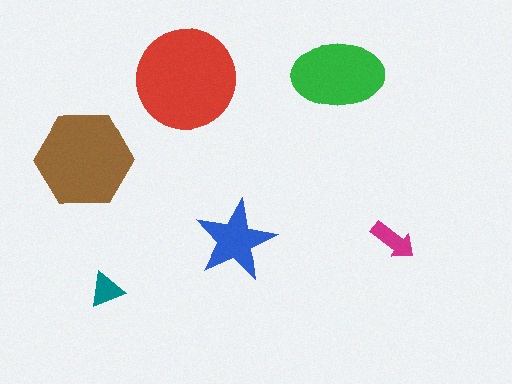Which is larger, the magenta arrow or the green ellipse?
The green ellipse.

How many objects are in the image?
There are 6 objects in the image.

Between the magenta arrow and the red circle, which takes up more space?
The red circle.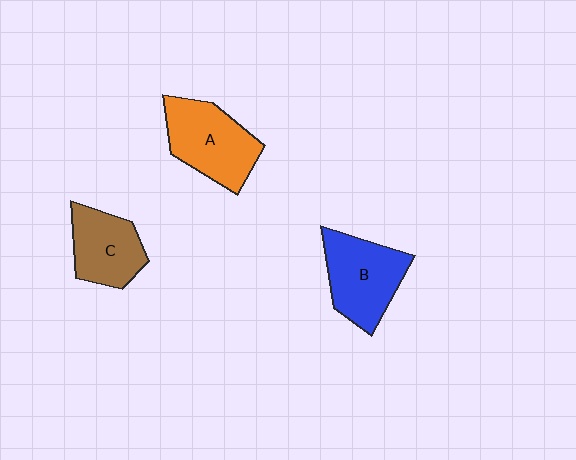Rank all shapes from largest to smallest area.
From largest to smallest: A (orange), B (blue), C (brown).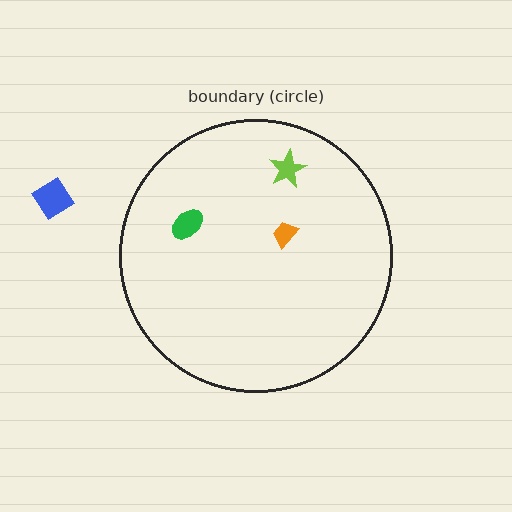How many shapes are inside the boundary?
3 inside, 1 outside.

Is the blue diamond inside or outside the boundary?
Outside.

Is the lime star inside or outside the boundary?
Inside.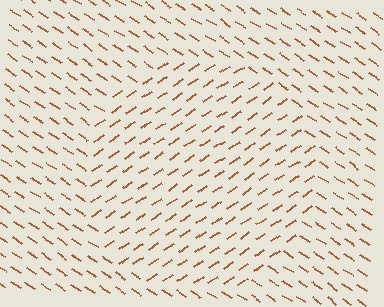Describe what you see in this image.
The image is filled with small brown line segments. A circle region in the image has lines oriented differently from the surrounding lines, creating a visible texture boundary.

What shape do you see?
I see a circle.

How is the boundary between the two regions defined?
The boundary is defined purely by a change in line orientation (approximately 67 degrees difference). All lines are the same color and thickness.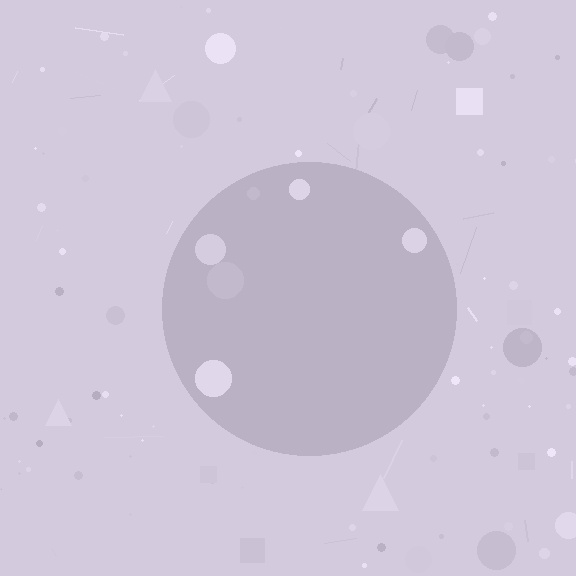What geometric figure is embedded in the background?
A circle is embedded in the background.